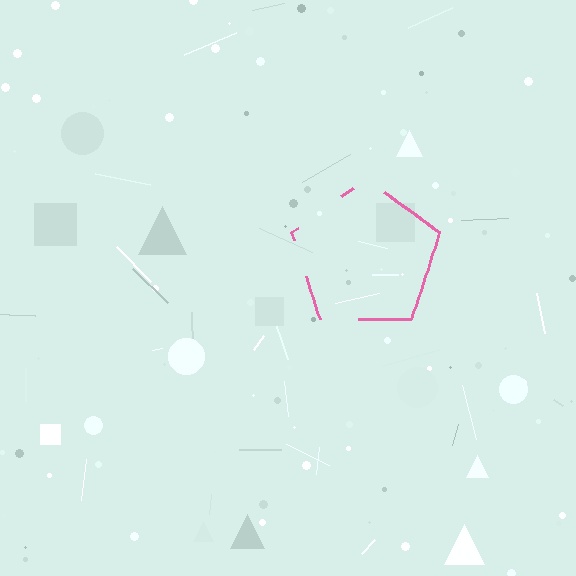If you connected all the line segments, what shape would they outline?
They would outline a pentagon.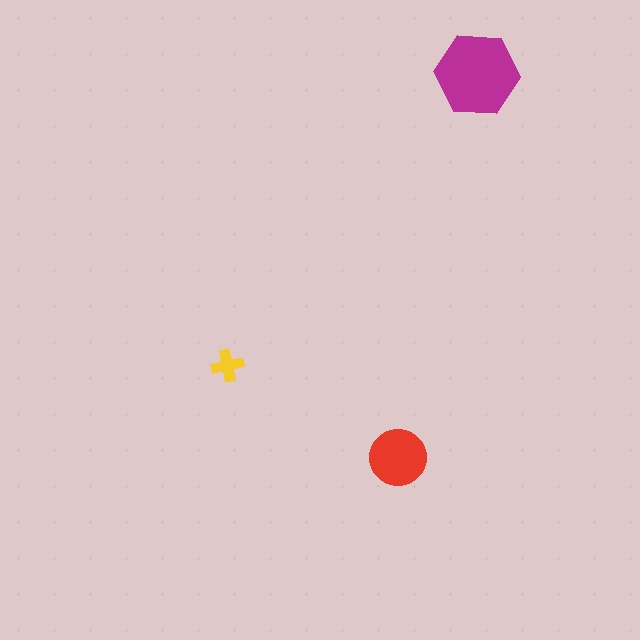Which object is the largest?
The magenta hexagon.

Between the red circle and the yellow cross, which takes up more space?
The red circle.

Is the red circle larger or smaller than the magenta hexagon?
Smaller.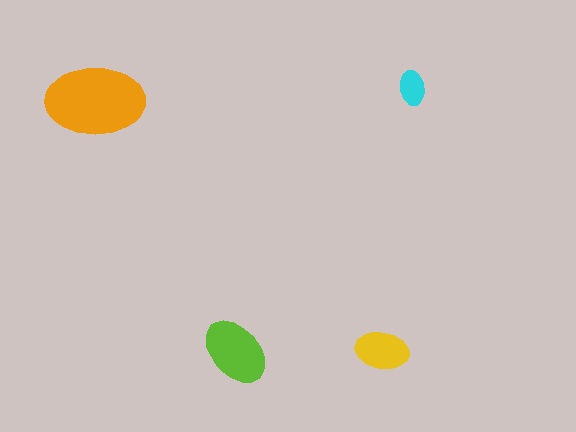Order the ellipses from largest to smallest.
the orange one, the lime one, the yellow one, the cyan one.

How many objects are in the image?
There are 4 objects in the image.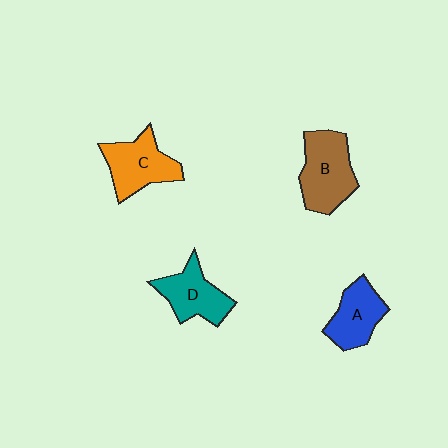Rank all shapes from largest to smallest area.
From largest to smallest: B (brown), C (orange), D (teal), A (blue).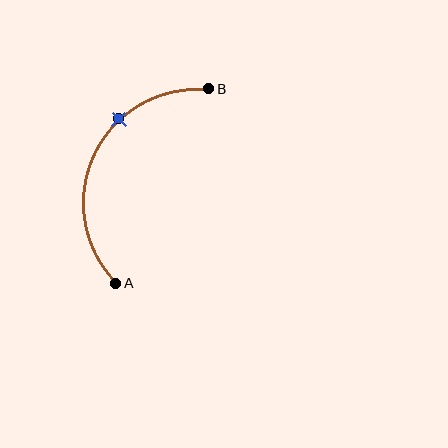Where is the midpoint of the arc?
The arc midpoint is the point on the curve farthest from the straight line joining A and B. It sits to the left of that line.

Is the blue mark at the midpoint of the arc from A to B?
No. The blue mark lies on the arc but is closer to endpoint B. The arc midpoint would be at the point on the curve equidistant along the arc from both A and B.